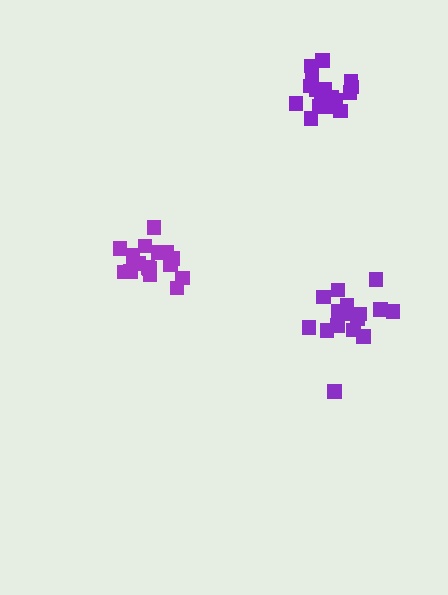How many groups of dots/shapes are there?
There are 3 groups.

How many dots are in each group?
Group 1: 17 dots, Group 2: 18 dots, Group 3: 16 dots (51 total).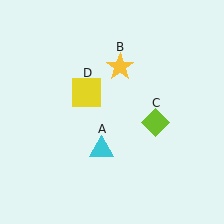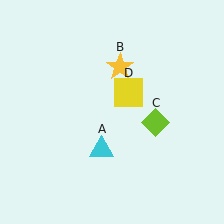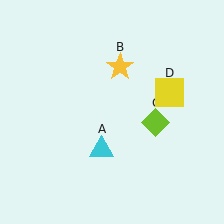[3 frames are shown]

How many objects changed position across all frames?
1 object changed position: yellow square (object D).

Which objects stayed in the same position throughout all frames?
Cyan triangle (object A) and yellow star (object B) and lime diamond (object C) remained stationary.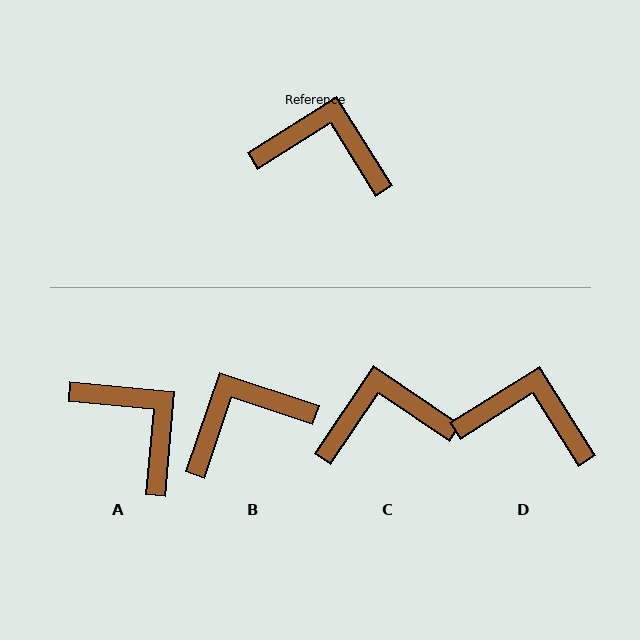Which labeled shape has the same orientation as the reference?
D.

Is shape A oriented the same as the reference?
No, it is off by about 37 degrees.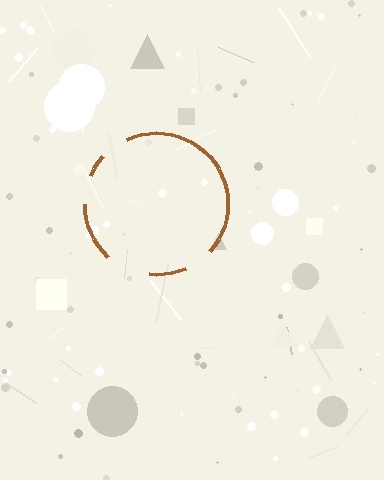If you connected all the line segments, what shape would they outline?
They would outline a circle.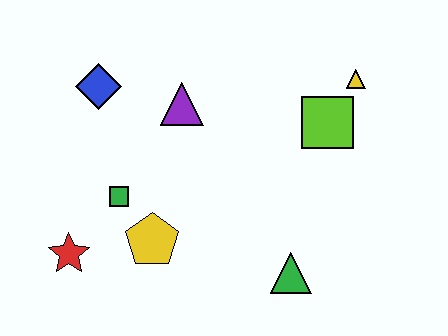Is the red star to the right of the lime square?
No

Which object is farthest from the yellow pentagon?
The yellow triangle is farthest from the yellow pentagon.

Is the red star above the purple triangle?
No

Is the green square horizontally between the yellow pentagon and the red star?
Yes